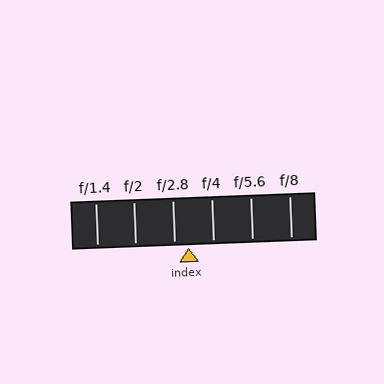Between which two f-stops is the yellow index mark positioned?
The index mark is between f/2.8 and f/4.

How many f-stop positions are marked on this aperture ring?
There are 6 f-stop positions marked.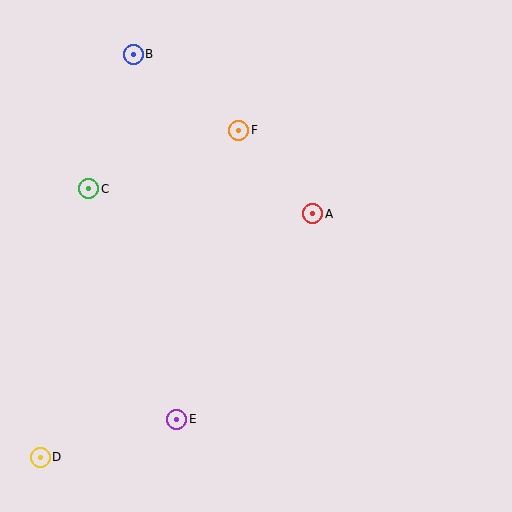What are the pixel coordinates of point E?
Point E is at (177, 419).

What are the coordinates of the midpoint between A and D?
The midpoint between A and D is at (177, 336).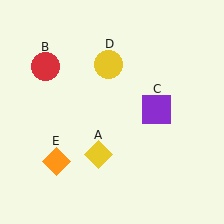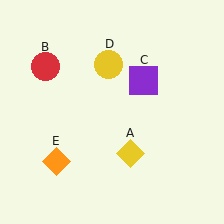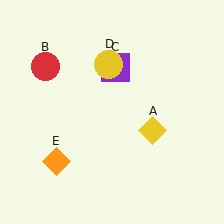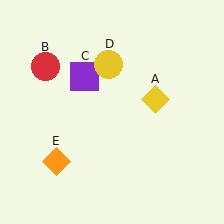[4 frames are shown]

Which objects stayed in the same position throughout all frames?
Red circle (object B) and yellow circle (object D) and orange diamond (object E) remained stationary.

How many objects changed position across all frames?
2 objects changed position: yellow diamond (object A), purple square (object C).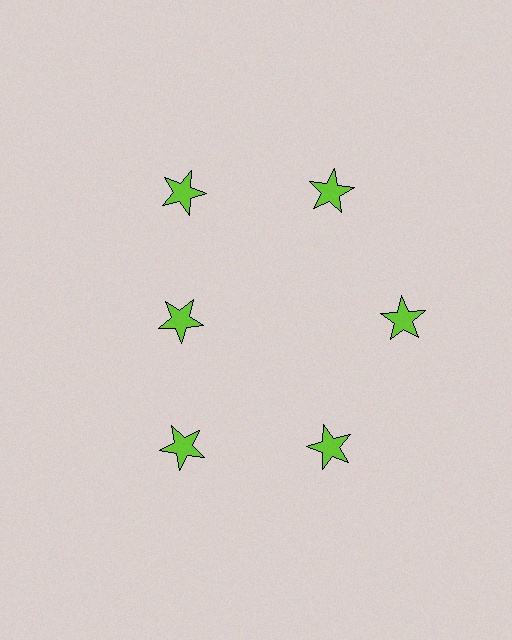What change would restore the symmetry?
The symmetry would be restored by moving it outward, back onto the ring so that all 6 stars sit at equal angles and equal distance from the center.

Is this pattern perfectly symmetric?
No. The 6 lime stars are arranged in a ring, but one element near the 9 o'clock position is pulled inward toward the center, breaking the 6-fold rotational symmetry.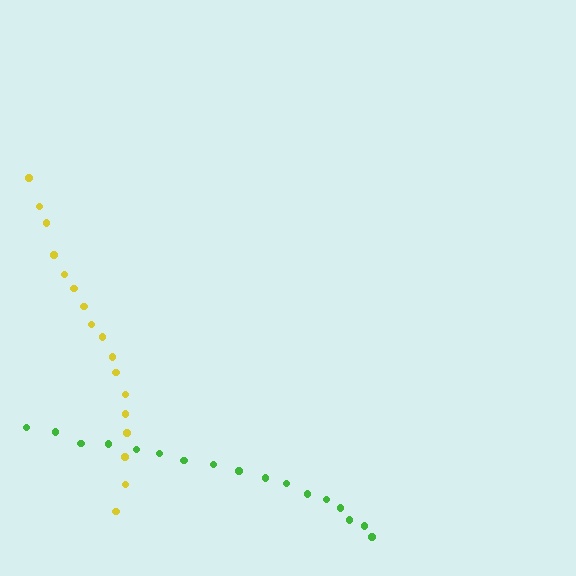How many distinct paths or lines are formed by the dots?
There are 2 distinct paths.